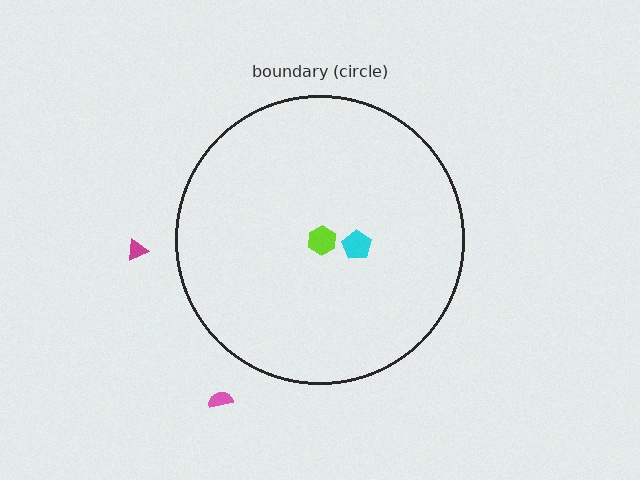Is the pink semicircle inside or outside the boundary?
Outside.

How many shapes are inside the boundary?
2 inside, 2 outside.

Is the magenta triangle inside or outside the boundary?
Outside.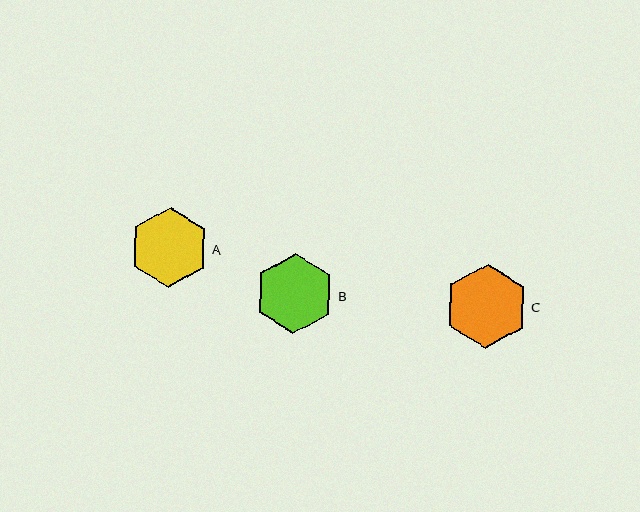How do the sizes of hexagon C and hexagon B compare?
Hexagon C and hexagon B are approximately the same size.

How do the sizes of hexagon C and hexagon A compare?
Hexagon C and hexagon A are approximately the same size.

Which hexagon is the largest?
Hexagon C is the largest with a size of approximately 84 pixels.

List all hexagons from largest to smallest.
From largest to smallest: C, B, A.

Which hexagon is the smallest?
Hexagon A is the smallest with a size of approximately 80 pixels.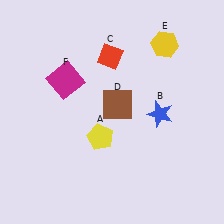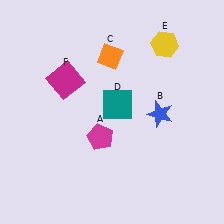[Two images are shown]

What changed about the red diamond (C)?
In Image 1, C is red. In Image 2, it changed to orange.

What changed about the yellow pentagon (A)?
In Image 1, A is yellow. In Image 2, it changed to magenta.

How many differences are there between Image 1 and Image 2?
There are 3 differences between the two images.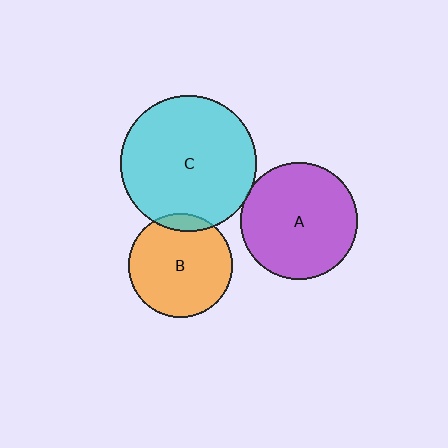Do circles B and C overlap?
Yes.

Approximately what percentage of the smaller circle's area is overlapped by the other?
Approximately 10%.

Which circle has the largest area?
Circle C (cyan).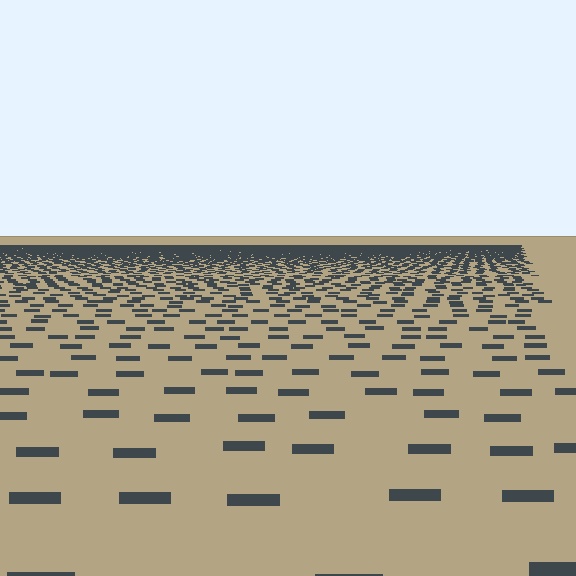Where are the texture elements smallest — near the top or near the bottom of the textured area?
Near the top.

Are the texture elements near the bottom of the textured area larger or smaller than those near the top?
Larger. Near the bottom, elements are closer to the viewer and appear at a bigger on-screen size.